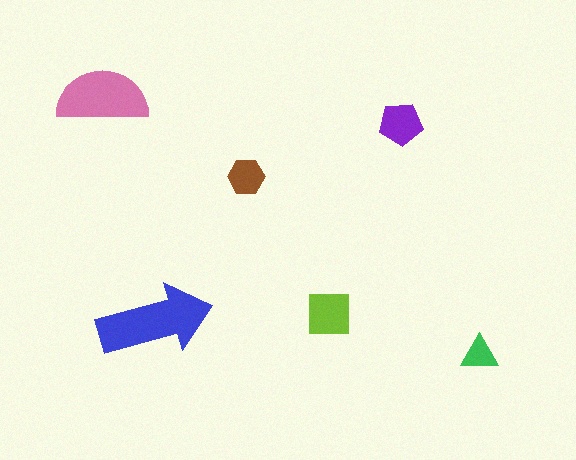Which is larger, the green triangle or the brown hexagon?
The brown hexagon.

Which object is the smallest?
The green triangle.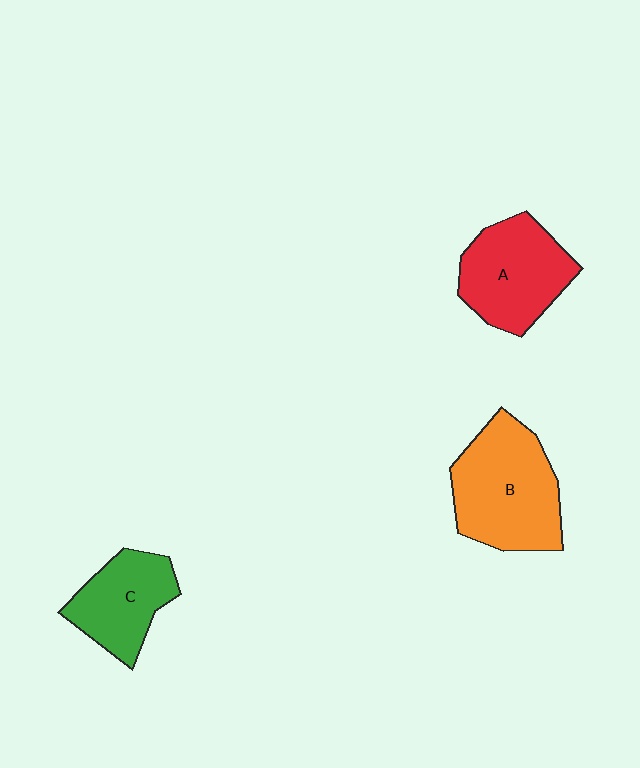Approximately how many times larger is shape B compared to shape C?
Approximately 1.5 times.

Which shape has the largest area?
Shape B (orange).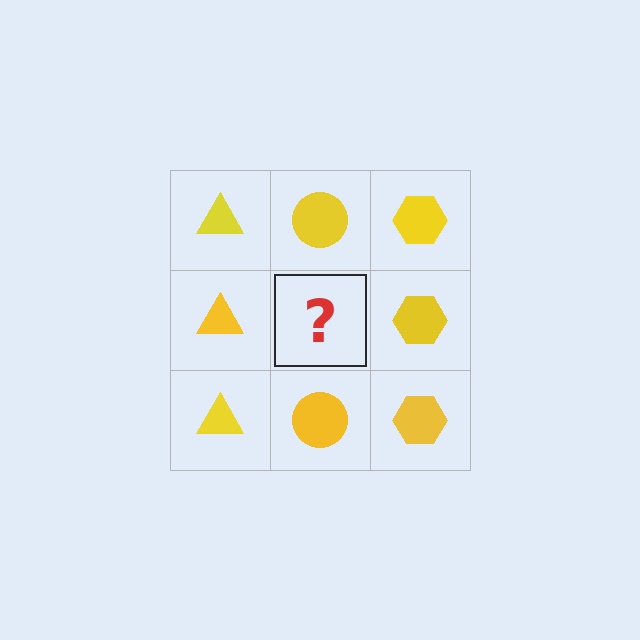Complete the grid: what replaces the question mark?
The question mark should be replaced with a yellow circle.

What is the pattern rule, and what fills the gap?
The rule is that each column has a consistent shape. The gap should be filled with a yellow circle.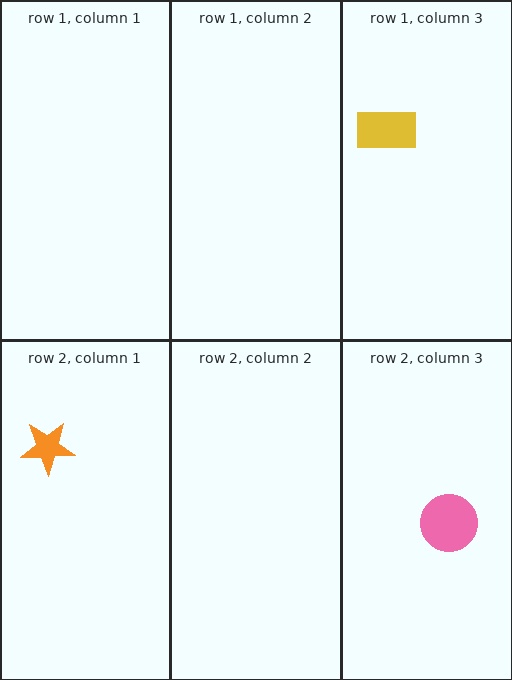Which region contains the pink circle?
The row 2, column 3 region.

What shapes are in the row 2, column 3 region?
The pink circle.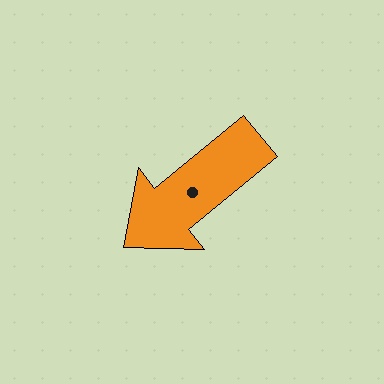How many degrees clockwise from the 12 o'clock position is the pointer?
Approximately 231 degrees.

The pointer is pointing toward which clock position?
Roughly 8 o'clock.